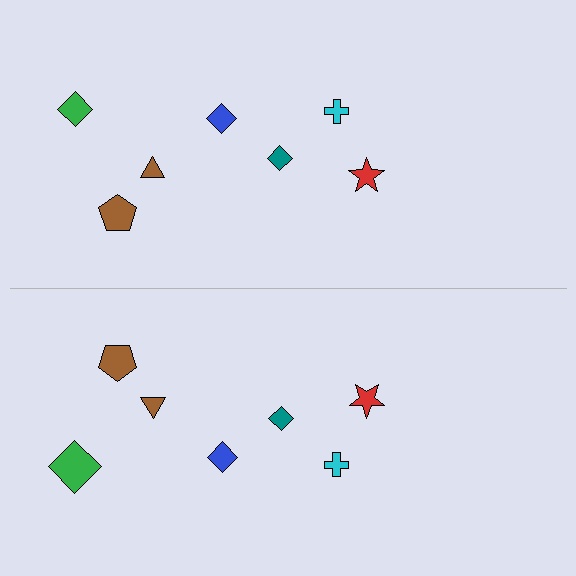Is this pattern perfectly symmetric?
No, the pattern is not perfectly symmetric. The green diamond on the bottom side has a different size than its mirror counterpart.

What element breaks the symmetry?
The green diamond on the bottom side has a different size than its mirror counterpart.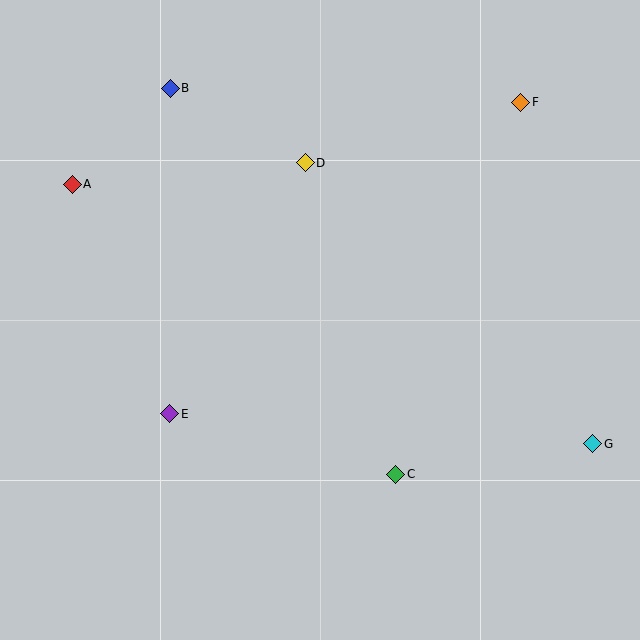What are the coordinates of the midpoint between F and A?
The midpoint between F and A is at (297, 143).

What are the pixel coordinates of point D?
Point D is at (305, 163).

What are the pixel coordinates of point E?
Point E is at (170, 414).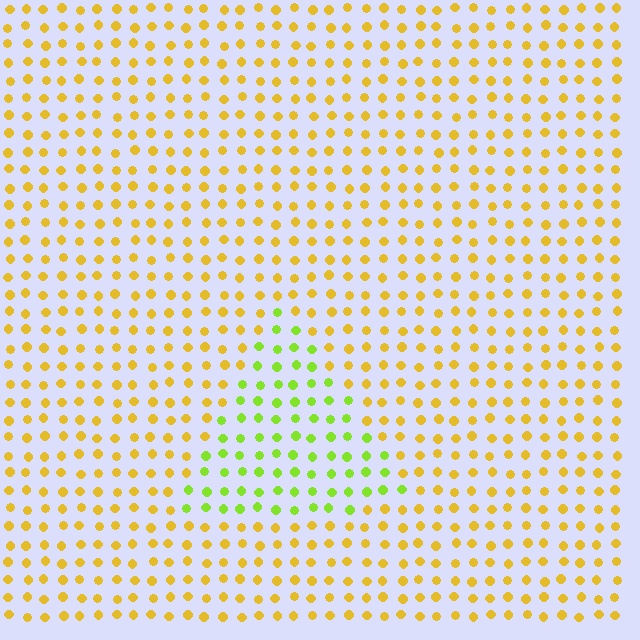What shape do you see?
I see a triangle.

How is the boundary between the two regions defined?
The boundary is defined purely by a slight shift in hue (about 45 degrees). Spacing, size, and orientation are identical on both sides.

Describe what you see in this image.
The image is filled with small yellow elements in a uniform arrangement. A triangle-shaped region is visible where the elements are tinted to a slightly different hue, forming a subtle color boundary.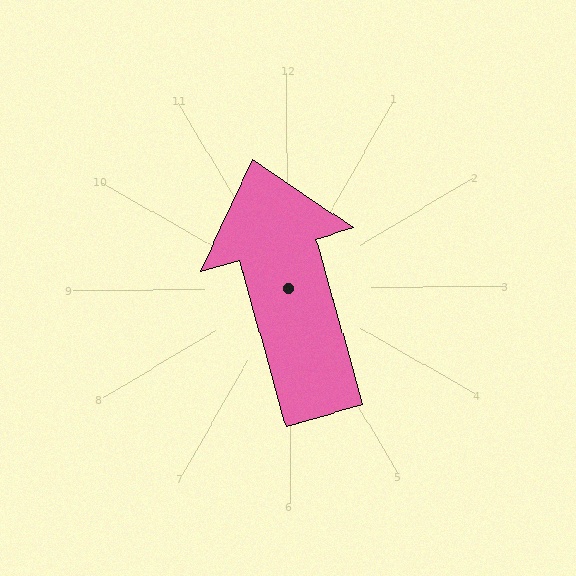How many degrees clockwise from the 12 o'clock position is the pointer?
Approximately 345 degrees.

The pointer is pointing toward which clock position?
Roughly 11 o'clock.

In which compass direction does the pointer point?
North.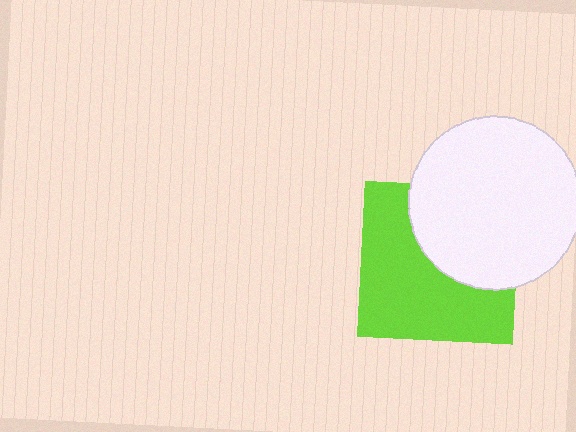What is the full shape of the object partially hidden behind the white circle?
The partially hidden object is a lime square.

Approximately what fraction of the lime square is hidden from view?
Roughly 40% of the lime square is hidden behind the white circle.